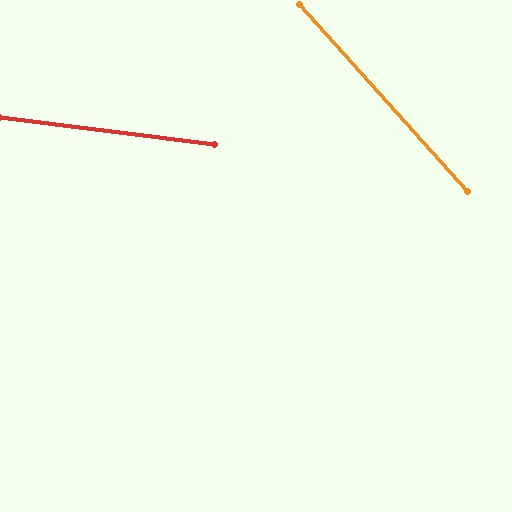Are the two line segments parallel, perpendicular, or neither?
Neither parallel nor perpendicular — they differ by about 41°.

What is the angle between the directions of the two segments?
Approximately 41 degrees.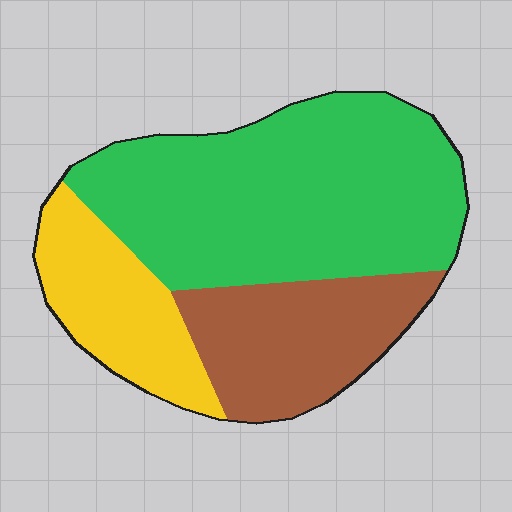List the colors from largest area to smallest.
From largest to smallest: green, brown, yellow.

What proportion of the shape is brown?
Brown covers around 25% of the shape.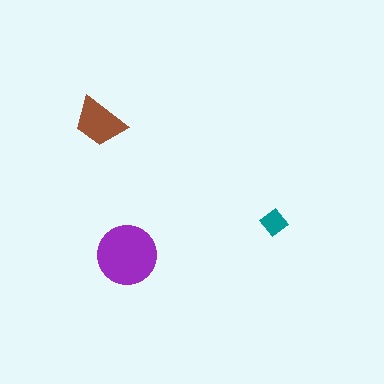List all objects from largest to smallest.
The purple circle, the brown trapezoid, the teal diamond.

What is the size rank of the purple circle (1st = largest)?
1st.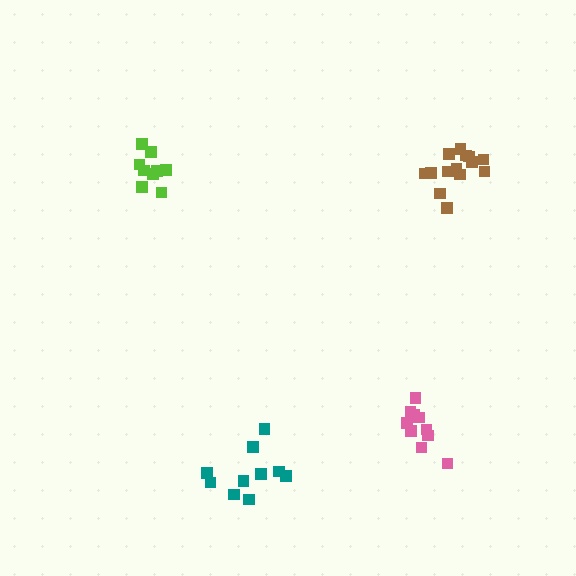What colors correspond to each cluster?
The clusters are colored: brown, teal, lime, pink.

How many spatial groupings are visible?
There are 4 spatial groupings.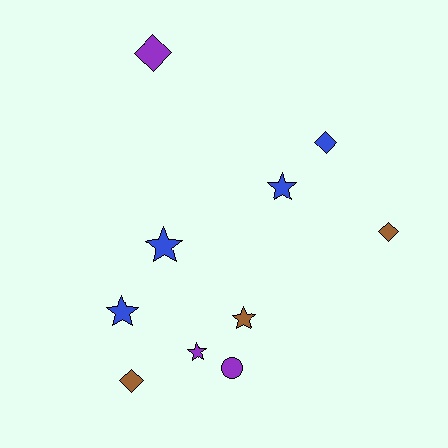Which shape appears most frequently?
Star, with 5 objects.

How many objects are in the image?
There are 10 objects.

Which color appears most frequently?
Blue, with 4 objects.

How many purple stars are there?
There is 1 purple star.